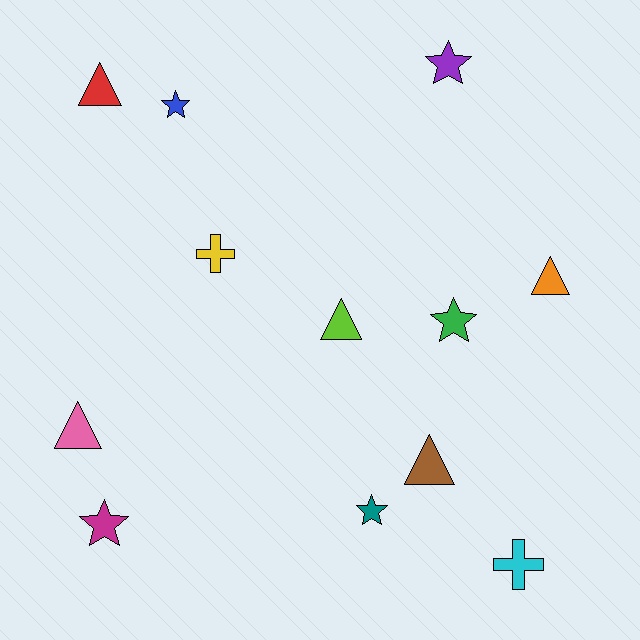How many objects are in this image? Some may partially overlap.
There are 12 objects.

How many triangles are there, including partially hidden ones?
There are 5 triangles.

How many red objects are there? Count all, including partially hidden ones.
There is 1 red object.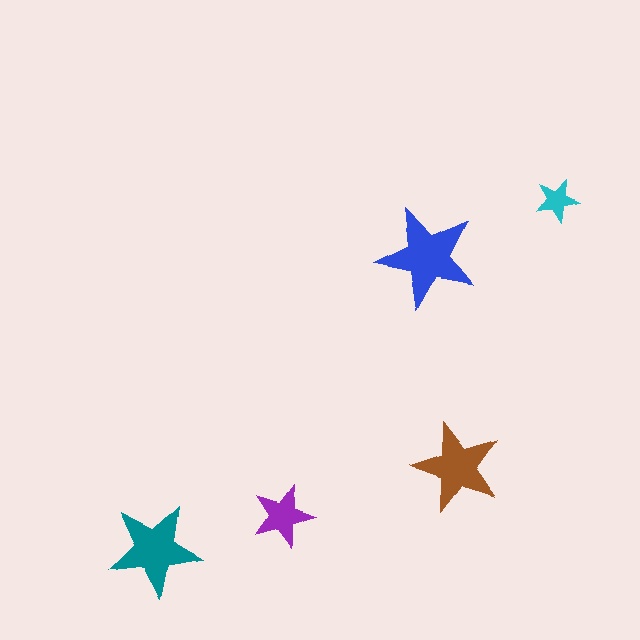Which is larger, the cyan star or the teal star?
The teal one.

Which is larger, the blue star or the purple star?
The blue one.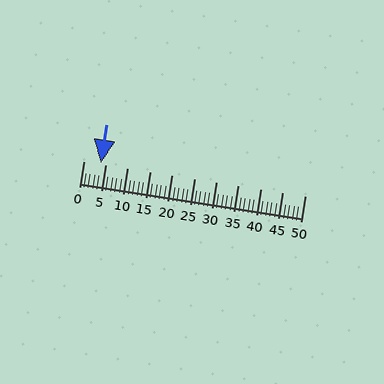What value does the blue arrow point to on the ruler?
The blue arrow points to approximately 4.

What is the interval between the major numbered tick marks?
The major tick marks are spaced 5 units apart.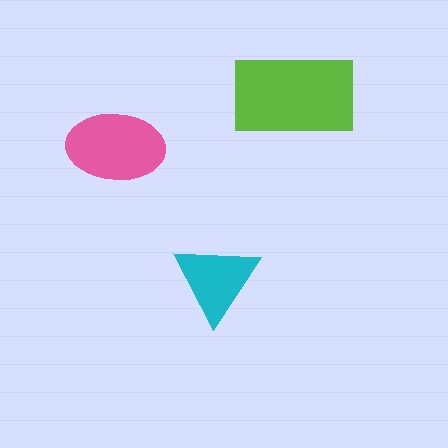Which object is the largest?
The lime rectangle.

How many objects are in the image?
There are 3 objects in the image.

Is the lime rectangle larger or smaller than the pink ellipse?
Larger.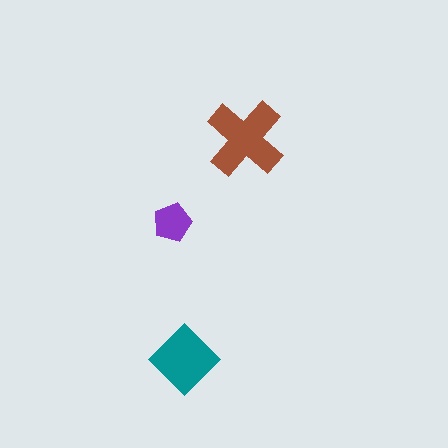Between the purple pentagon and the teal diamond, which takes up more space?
The teal diamond.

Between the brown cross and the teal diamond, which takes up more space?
The brown cross.